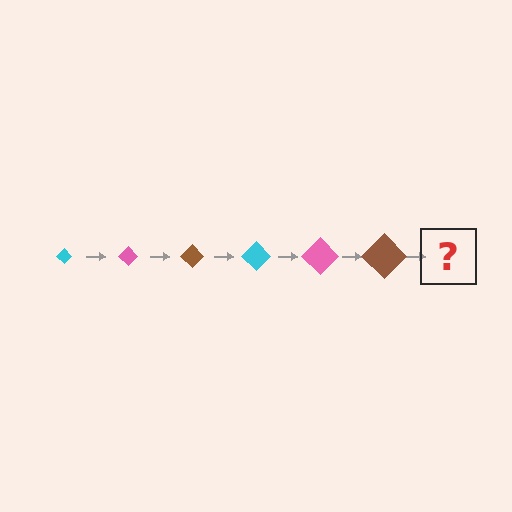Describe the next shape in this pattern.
It should be a cyan diamond, larger than the previous one.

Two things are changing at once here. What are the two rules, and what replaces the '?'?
The two rules are that the diamond grows larger each step and the color cycles through cyan, pink, and brown. The '?' should be a cyan diamond, larger than the previous one.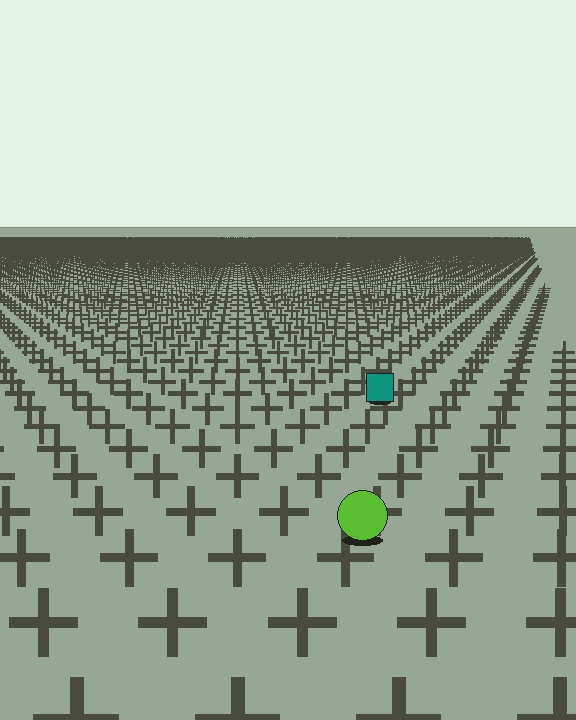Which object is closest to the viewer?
The lime circle is closest. The texture marks near it are larger and more spread out.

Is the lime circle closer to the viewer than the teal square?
Yes. The lime circle is closer — you can tell from the texture gradient: the ground texture is coarser near it.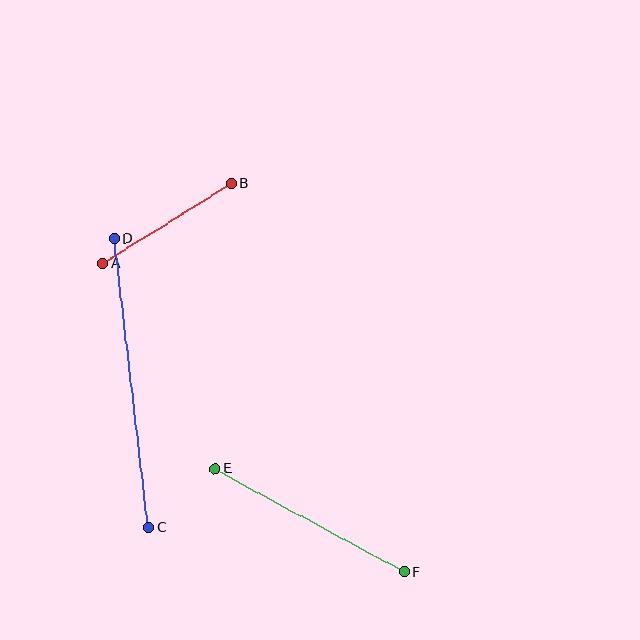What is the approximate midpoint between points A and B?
The midpoint is at approximately (167, 223) pixels.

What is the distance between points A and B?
The distance is approximately 151 pixels.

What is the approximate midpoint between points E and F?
The midpoint is at approximately (310, 520) pixels.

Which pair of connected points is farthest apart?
Points C and D are farthest apart.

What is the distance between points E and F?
The distance is approximately 215 pixels.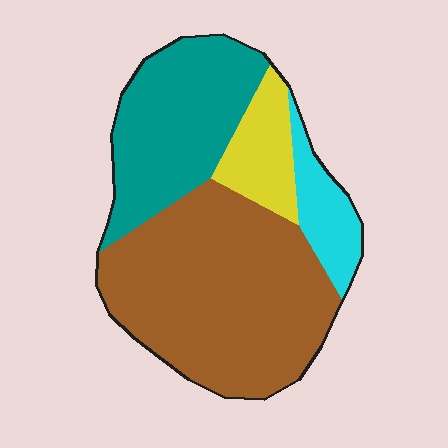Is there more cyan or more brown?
Brown.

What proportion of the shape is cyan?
Cyan takes up about one tenth (1/10) of the shape.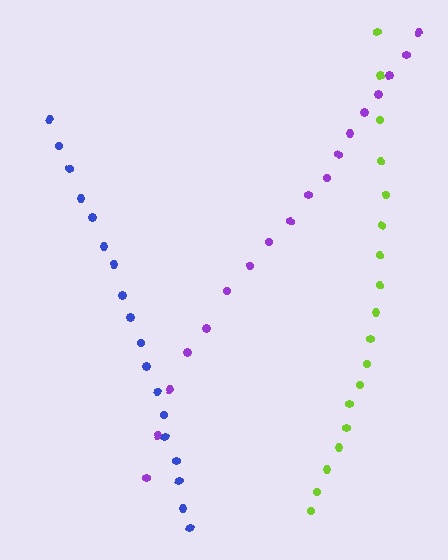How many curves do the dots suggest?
There are 3 distinct paths.